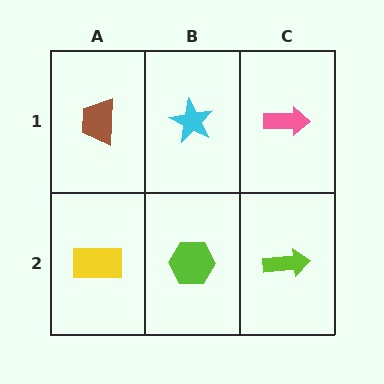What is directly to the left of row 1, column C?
A cyan star.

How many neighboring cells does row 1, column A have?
2.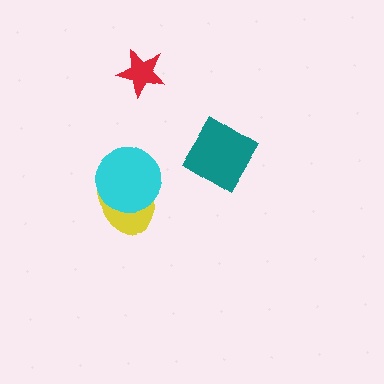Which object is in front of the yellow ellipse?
The cyan circle is in front of the yellow ellipse.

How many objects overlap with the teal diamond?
0 objects overlap with the teal diamond.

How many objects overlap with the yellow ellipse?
1 object overlaps with the yellow ellipse.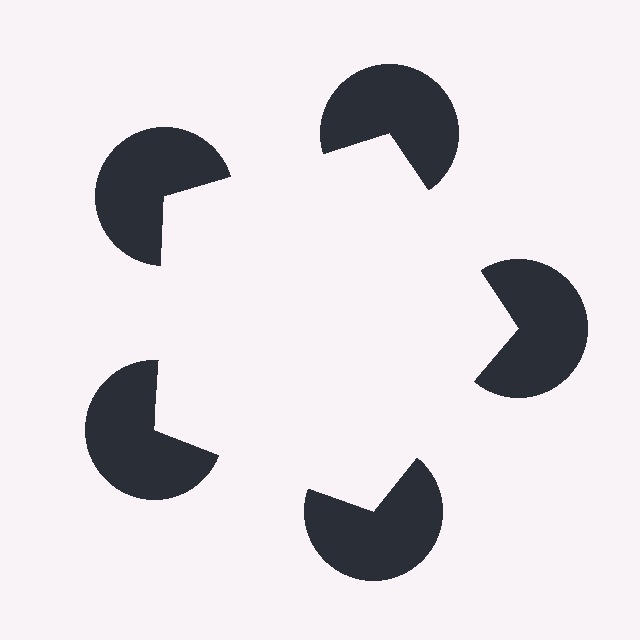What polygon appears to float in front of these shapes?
An illusory pentagon — its edges are inferred from the aligned wedge cuts in the pac-man discs, not physically drawn.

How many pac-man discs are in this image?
There are 5 — one at each vertex of the illusory pentagon.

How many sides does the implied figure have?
5 sides.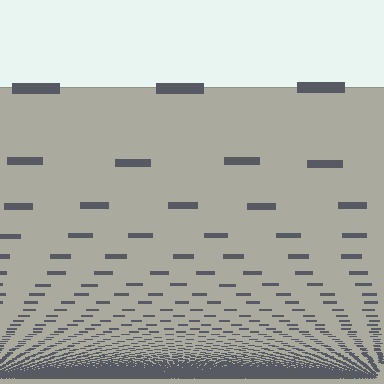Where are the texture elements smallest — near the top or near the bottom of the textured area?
Near the bottom.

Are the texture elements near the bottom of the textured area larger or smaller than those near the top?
Smaller. The gradient is inverted — elements near the bottom are smaller and denser.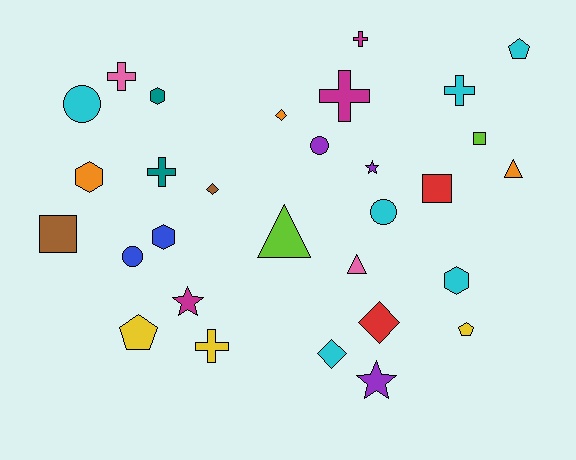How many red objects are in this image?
There are 2 red objects.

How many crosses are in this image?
There are 6 crosses.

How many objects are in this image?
There are 30 objects.